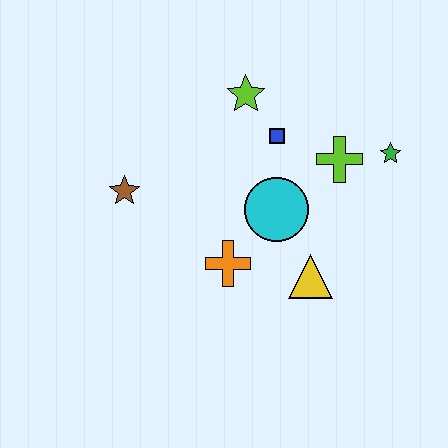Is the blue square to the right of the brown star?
Yes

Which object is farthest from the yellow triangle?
The brown star is farthest from the yellow triangle.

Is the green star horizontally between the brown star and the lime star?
No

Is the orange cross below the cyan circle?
Yes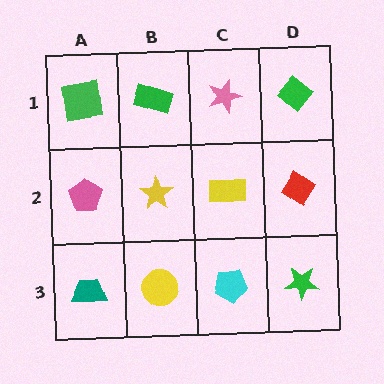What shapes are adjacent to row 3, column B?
A yellow star (row 2, column B), a teal trapezoid (row 3, column A), a cyan pentagon (row 3, column C).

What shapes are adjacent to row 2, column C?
A pink star (row 1, column C), a cyan pentagon (row 3, column C), a yellow star (row 2, column B), a red diamond (row 2, column D).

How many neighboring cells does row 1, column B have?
3.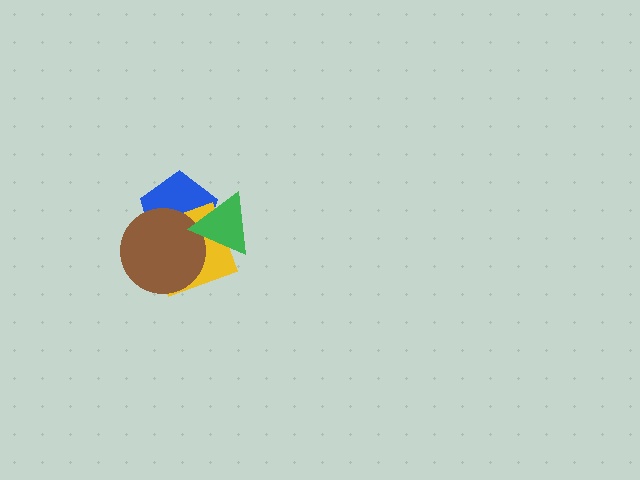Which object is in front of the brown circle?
The green triangle is in front of the brown circle.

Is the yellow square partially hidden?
Yes, it is partially covered by another shape.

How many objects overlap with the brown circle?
3 objects overlap with the brown circle.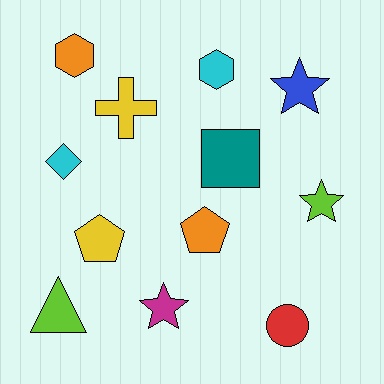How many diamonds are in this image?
There is 1 diamond.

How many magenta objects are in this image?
There is 1 magenta object.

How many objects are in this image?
There are 12 objects.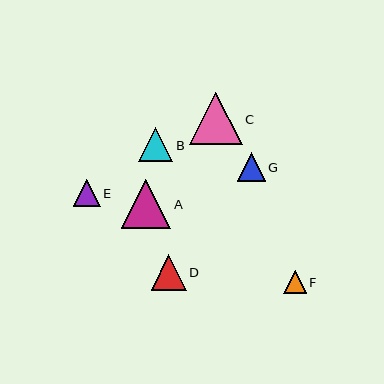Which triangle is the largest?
Triangle C is the largest with a size of approximately 53 pixels.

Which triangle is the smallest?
Triangle F is the smallest with a size of approximately 23 pixels.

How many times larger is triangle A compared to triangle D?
Triangle A is approximately 1.4 times the size of triangle D.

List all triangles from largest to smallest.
From largest to smallest: C, A, D, B, G, E, F.